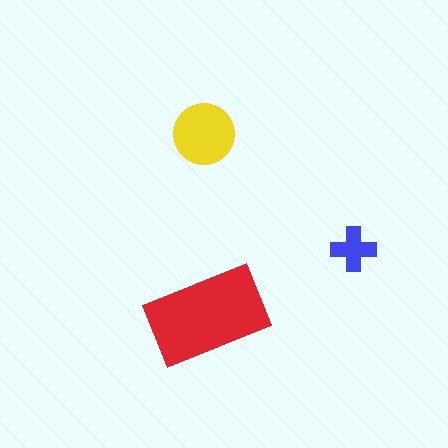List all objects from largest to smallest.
The red rectangle, the yellow circle, the blue cross.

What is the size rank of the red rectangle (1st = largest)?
1st.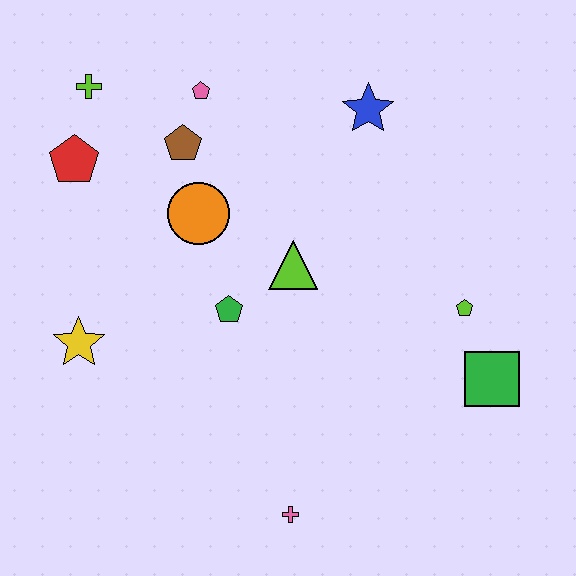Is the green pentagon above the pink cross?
Yes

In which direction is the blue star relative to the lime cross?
The blue star is to the right of the lime cross.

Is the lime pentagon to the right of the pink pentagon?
Yes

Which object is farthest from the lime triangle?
The lime cross is farthest from the lime triangle.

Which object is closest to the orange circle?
The brown pentagon is closest to the orange circle.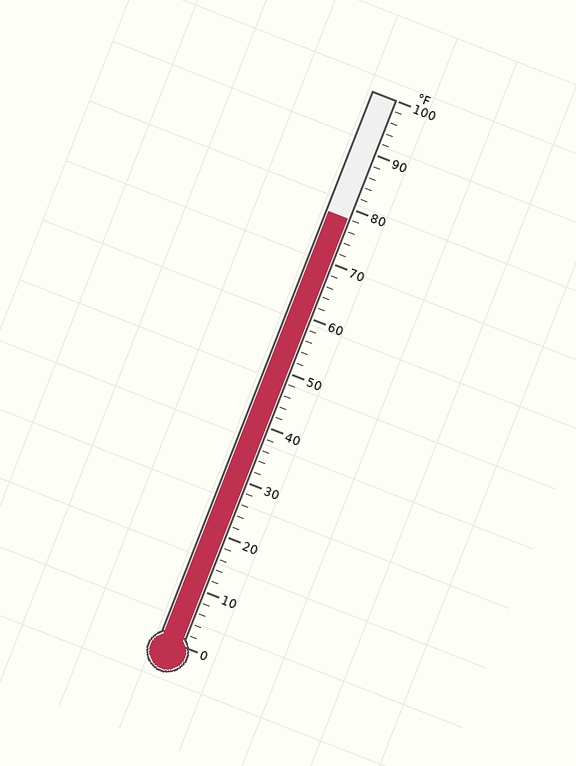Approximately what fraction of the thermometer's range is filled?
The thermometer is filled to approximately 80% of its range.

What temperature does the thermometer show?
The thermometer shows approximately 78°F.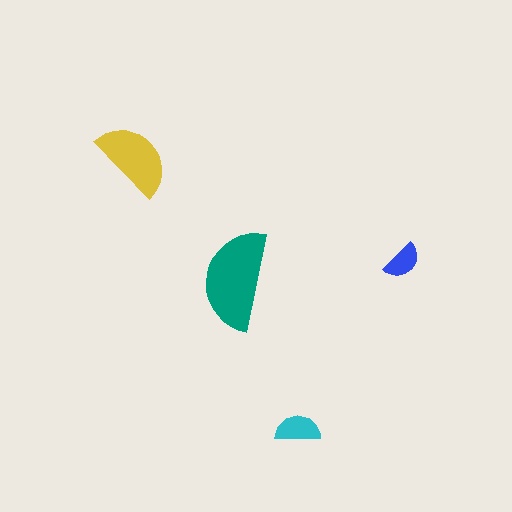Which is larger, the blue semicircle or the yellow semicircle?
The yellow one.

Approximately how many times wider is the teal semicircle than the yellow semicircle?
About 1.5 times wider.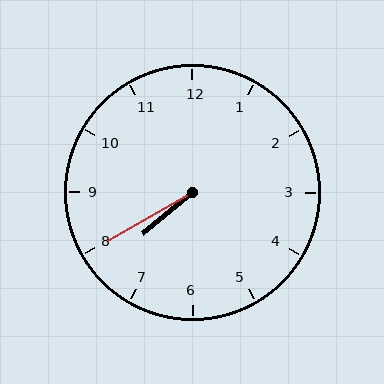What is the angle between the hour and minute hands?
Approximately 10 degrees.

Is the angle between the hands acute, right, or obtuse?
It is acute.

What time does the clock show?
7:40.